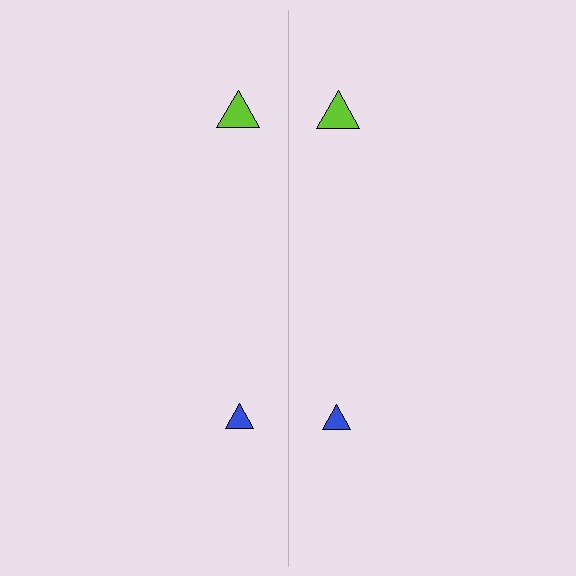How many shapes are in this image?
There are 4 shapes in this image.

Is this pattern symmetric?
Yes, this pattern has bilateral (reflection) symmetry.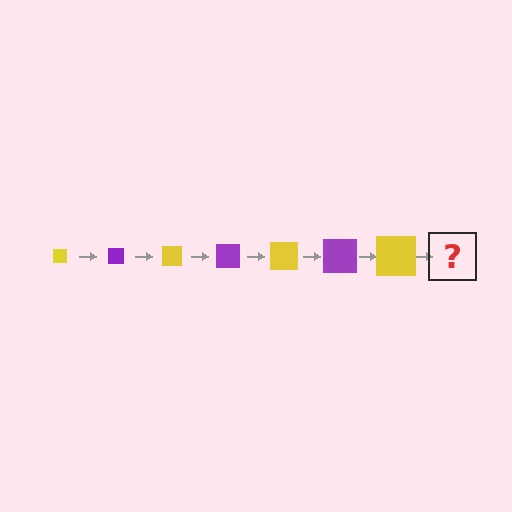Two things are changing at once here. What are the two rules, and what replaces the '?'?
The two rules are that the square grows larger each step and the color cycles through yellow and purple. The '?' should be a purple square, larger than the previous one.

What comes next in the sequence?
The next element should be a purple square, larger than the previous one.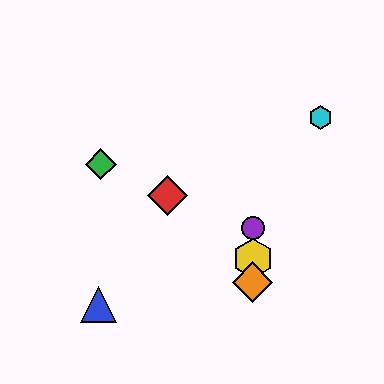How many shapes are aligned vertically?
3 shapes (the yellow hexagon, the purple circle, the orange diamond) are aligned vertically.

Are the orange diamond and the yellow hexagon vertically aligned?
Yes, both are at x≈253.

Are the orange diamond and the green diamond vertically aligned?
No, the orange diamond is at x≈253 and the green diamond is at x≈101.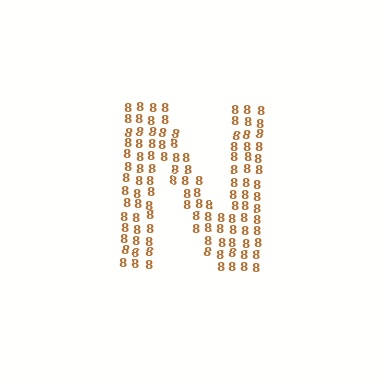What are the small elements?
The small elements are digit 8's.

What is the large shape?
The large shape is the letter N.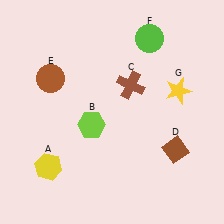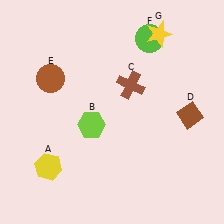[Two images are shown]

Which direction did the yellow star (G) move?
The yellow star (G) moved up.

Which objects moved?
The objects that moved are: the brown diamond (D), the yellow star (G).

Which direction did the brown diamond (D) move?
The brown diamond (D) moved up.